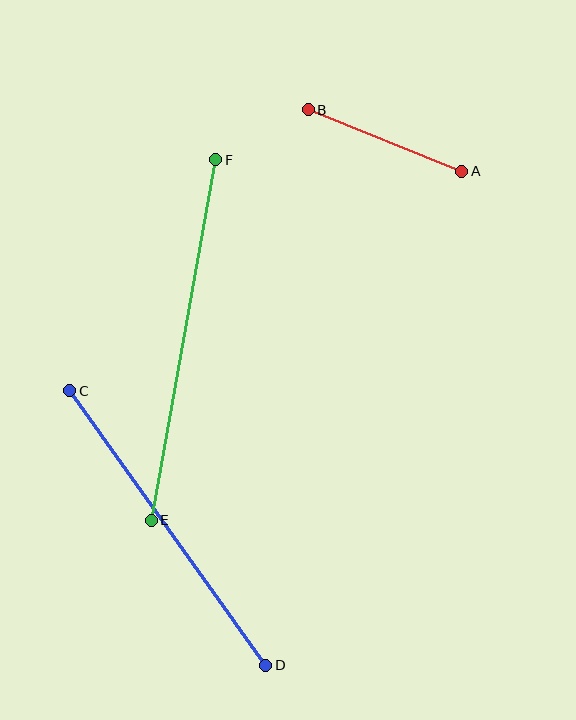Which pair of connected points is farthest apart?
Points E and F are farthest apart.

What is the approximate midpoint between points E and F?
The midpoint is at approximately (184, 340) pixels.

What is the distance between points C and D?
The distance is approximately 337 pixels.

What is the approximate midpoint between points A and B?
The midpoint is at approximately (385, 140) pixels.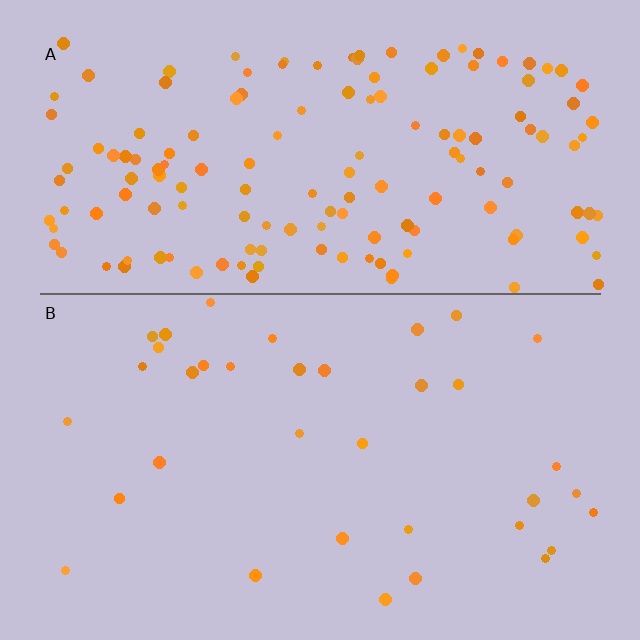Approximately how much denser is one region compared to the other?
Approximately 4.2× — region A over region B.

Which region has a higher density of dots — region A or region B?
A (the top).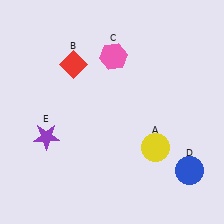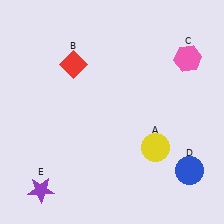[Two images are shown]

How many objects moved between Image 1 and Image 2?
2 objects moved between the two images.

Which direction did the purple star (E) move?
The purple star (E) moved down.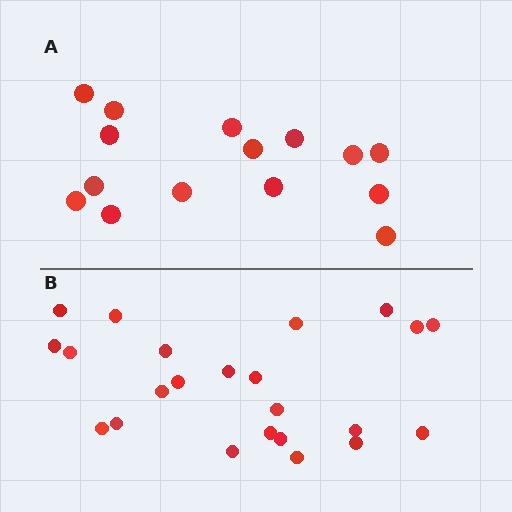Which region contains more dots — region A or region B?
Region B (the bottom region) has more dots.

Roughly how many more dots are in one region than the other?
Region B has roughly 8 or so more dots than region A.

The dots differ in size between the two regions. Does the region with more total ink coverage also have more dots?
No. Region A has more total ink coverage because its dots are larger, but region B actually contains more individual dots. Total area can be misleading — the number of items is what matters here.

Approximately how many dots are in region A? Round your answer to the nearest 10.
About 20 dots. (The exact count is 15, which rounds to 20.)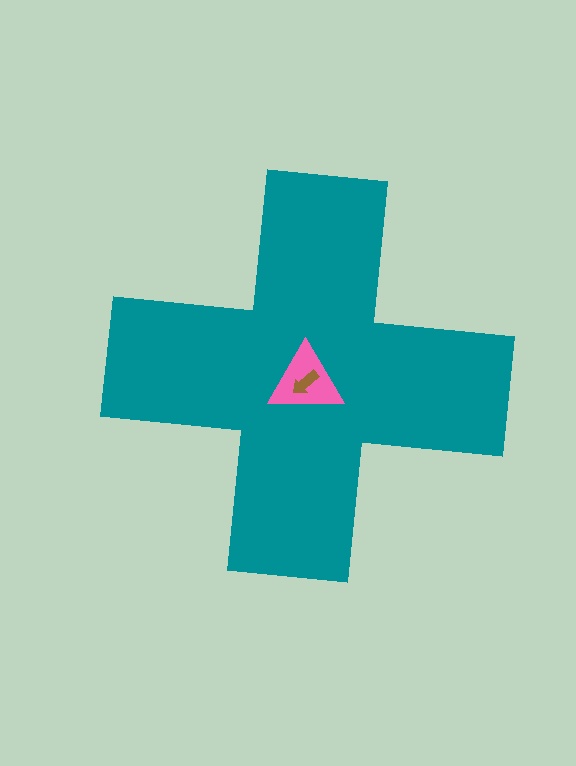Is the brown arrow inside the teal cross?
Yes.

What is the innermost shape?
The brown arrow.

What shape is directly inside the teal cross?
The pink triangle.